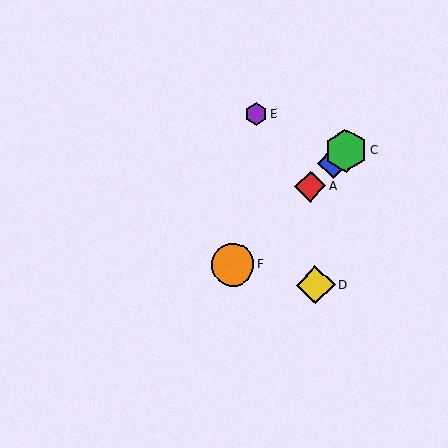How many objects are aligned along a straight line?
4 objects (A, B, C, F) are aligned along a straight line.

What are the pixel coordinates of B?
Object B is at (333, 163).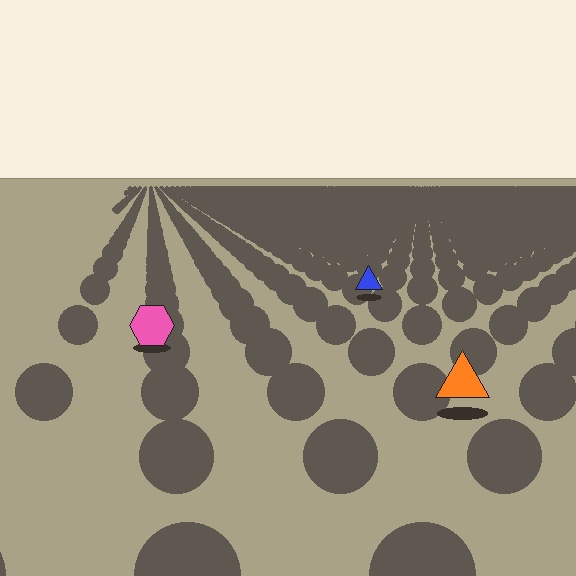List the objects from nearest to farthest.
From nearest to farthest: the orange triangle, the pink hexagon, the blue triangle.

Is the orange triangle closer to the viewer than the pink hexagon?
Yes. The orange triangle is closer — you can tell from the texture gradient: the ground texture is coarser near it.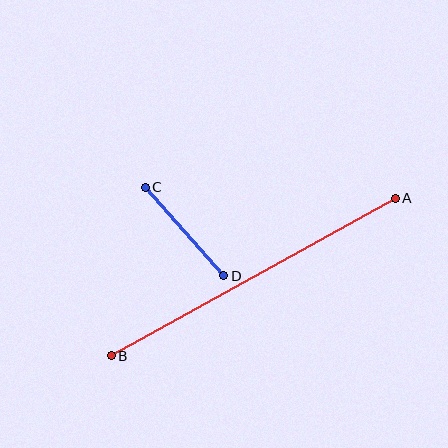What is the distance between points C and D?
The distance is approximately 119 pixels.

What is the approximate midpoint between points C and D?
The midpoint is at approximately (184, 232) pixels.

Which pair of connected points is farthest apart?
Points A and B are farthest apart.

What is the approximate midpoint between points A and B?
The midpoint is at approximately (253, 277) pixels.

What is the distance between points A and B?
The distance is approximately 325 pixels.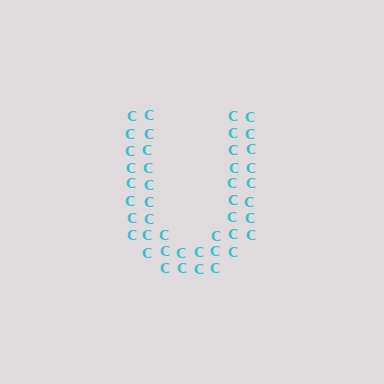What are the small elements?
The small elements are letter C's.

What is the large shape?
The large shape is the letter U.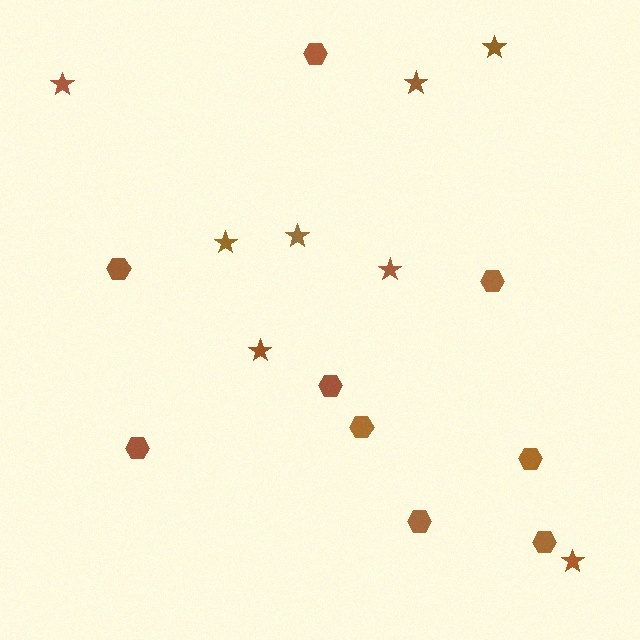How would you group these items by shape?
There are 2 groups: one group of stars (8) and one group of hexagons (9).